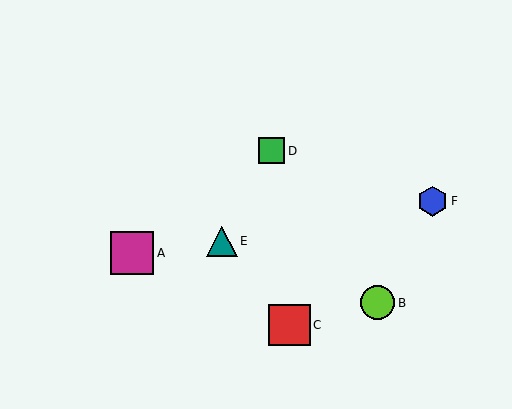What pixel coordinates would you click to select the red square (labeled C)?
Click at (290, 325) to select the red square C.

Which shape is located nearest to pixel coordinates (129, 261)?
The magenta square (labeled A) at (132, 253) is nearest to that location.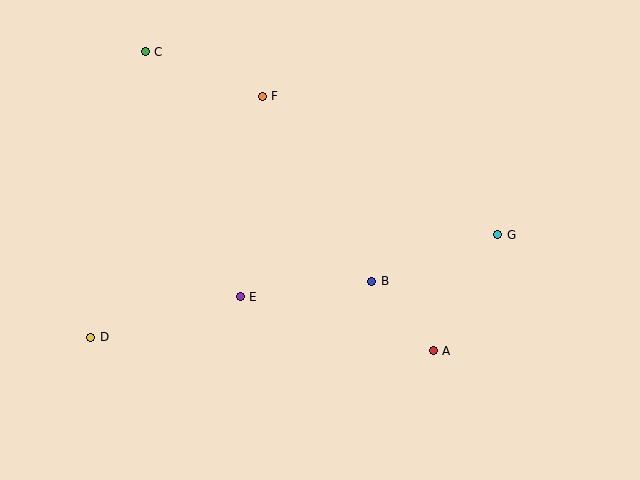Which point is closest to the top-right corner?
Point G is closest to the top-right corner.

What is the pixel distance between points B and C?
The distance between B and C is 322 pixels.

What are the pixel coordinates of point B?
Point B is at (372, 281).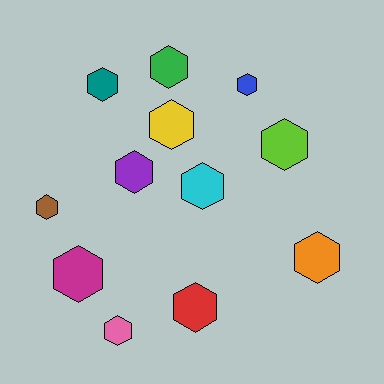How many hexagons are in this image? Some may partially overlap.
There are 12 hexagons.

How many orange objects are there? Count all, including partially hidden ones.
There is 1 orange object.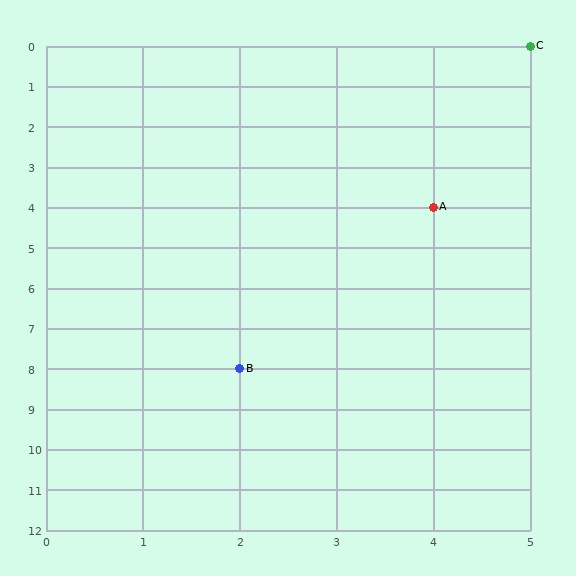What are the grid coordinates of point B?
Point B is at grid coordinates (2, 8).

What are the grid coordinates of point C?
Point C is at grid coordinates (5, 0).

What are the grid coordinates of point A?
Point A is at grid coordinates (4, 4).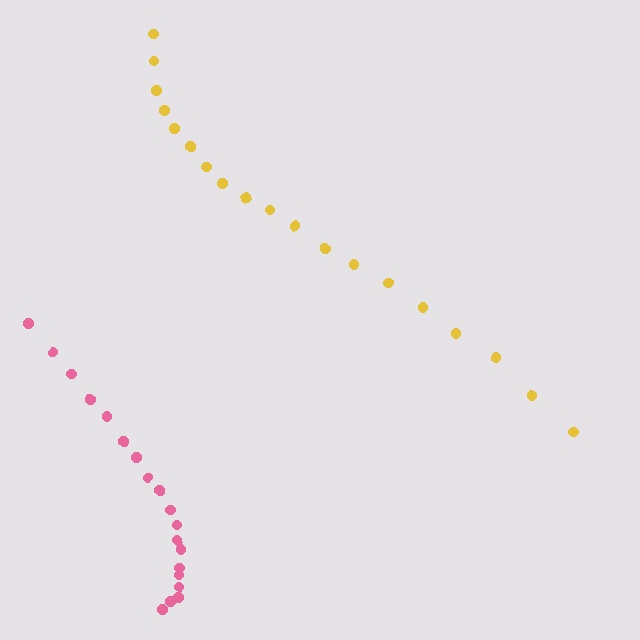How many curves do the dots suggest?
There are 2 distinct paths.